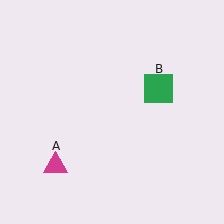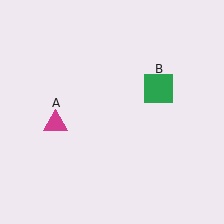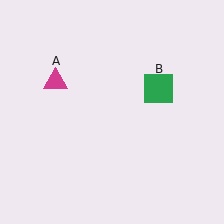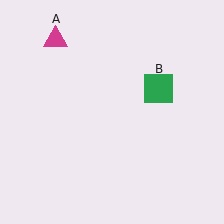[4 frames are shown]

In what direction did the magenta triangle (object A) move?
The magenta triangle (object A) moved up.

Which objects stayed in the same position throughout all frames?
Green square (object B) remained stationary.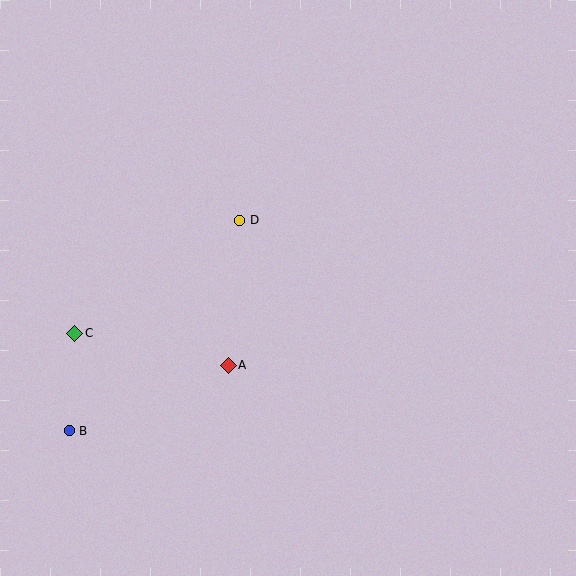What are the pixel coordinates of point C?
Point C is at (75, 333).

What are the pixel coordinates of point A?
Point A is at (228, 365).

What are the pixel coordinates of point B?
Point B is at (69, 431).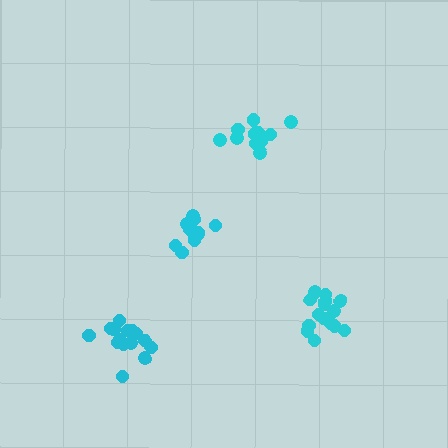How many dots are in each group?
Group 1: 16 dots, Group 2: 11 dots, Group 3: 12 dots, Group 4: 15 dots (54 total).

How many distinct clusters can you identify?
There are 4 distinct clusters.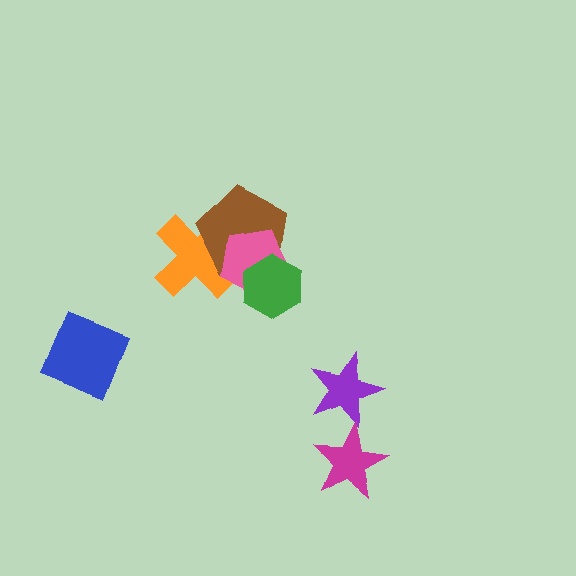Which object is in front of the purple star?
The magenta star is in front of the purple star.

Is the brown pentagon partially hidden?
Yes, it is partially covered by another shape.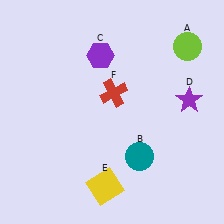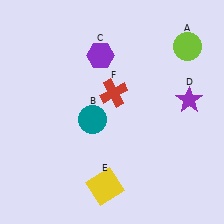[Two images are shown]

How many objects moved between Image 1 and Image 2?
1 object moved between the two images.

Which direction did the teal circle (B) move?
The teal circle (B) moved left.